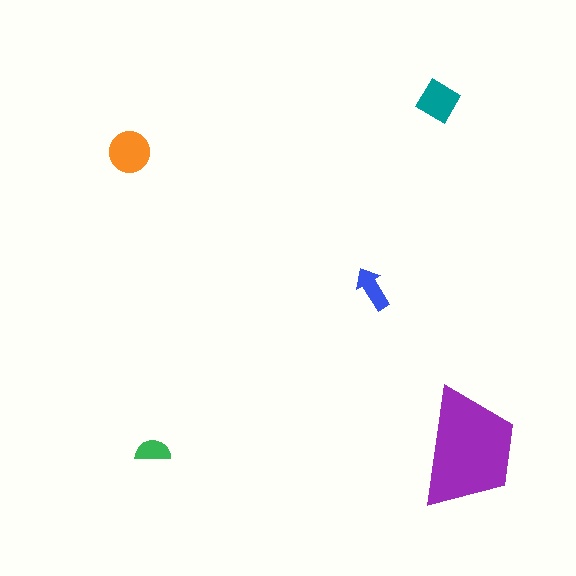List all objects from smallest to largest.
The green semicircle, the blue arrow, the teal diamond, the orange circle, the purple trapezoid.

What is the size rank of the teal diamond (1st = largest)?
3rd.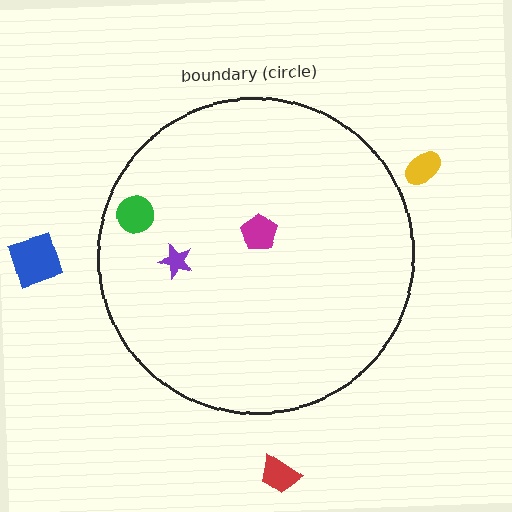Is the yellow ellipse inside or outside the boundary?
Outside.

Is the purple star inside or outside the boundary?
Inside.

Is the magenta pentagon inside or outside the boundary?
Inside.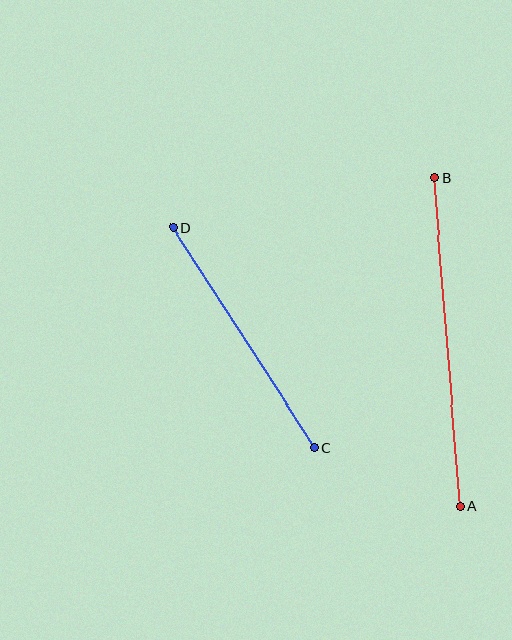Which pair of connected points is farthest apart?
Points A and B are farthest apart.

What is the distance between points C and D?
The distance is approximately 262 pixels.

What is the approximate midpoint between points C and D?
The midpoint is at approximately (244, 338) pixels.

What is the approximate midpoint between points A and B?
The midpoint is at approximately (447, 342) pixels.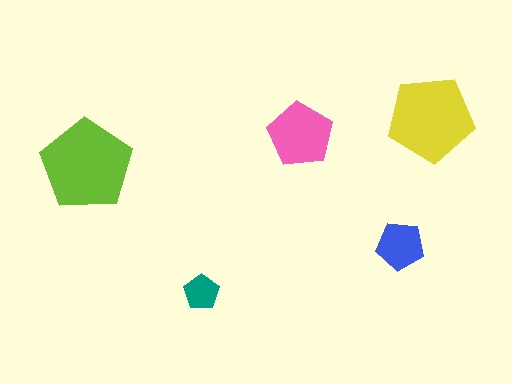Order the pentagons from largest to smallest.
the lime one, the yellow one, the pink one, the blue one, the teal one.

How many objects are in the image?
There are 5 objects in the image.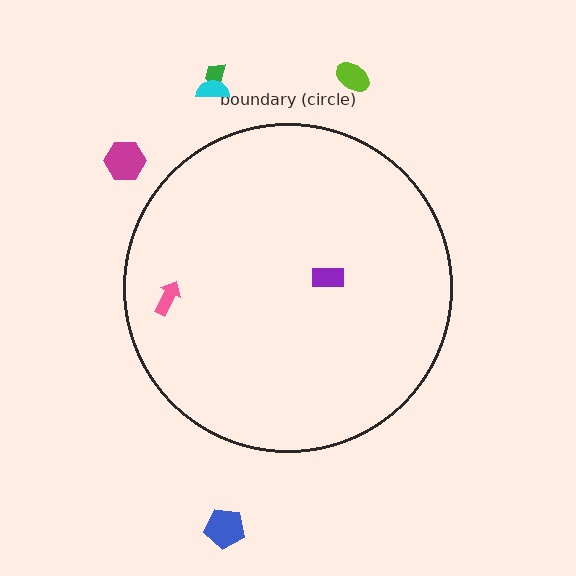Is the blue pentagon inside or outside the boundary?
Outside.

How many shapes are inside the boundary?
2 inside, 5 outside.